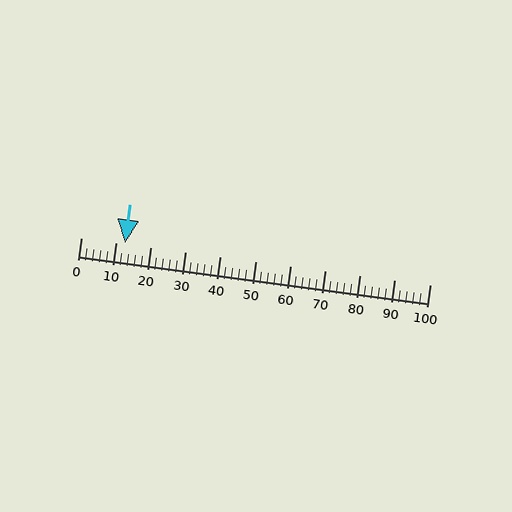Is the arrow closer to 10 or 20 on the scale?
The arrow is closer to 10.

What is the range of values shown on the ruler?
The ruler shows values from 0 to 100.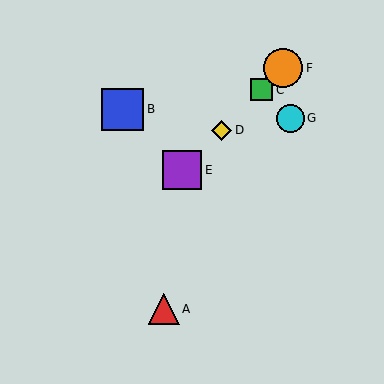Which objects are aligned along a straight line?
Objects C, D, E, F are aligned along a straight line.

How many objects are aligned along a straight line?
4 objects (C, D, E, F) are aligned along a straight line.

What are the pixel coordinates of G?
Object G is at (291, 118).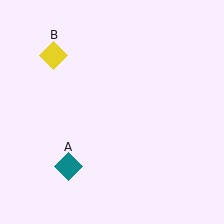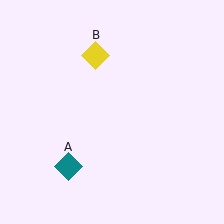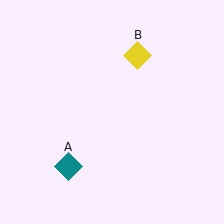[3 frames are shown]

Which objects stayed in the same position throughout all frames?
Teal diamond (object A) remained stationary.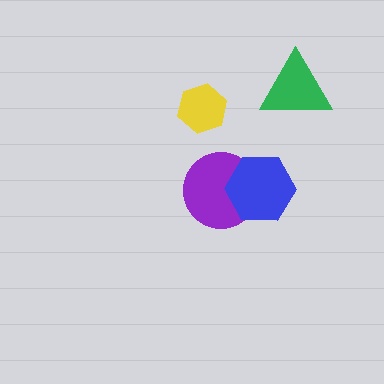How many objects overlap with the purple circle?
1 object overlaps with the purple circle.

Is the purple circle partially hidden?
Yes, it is partially covered by another shape.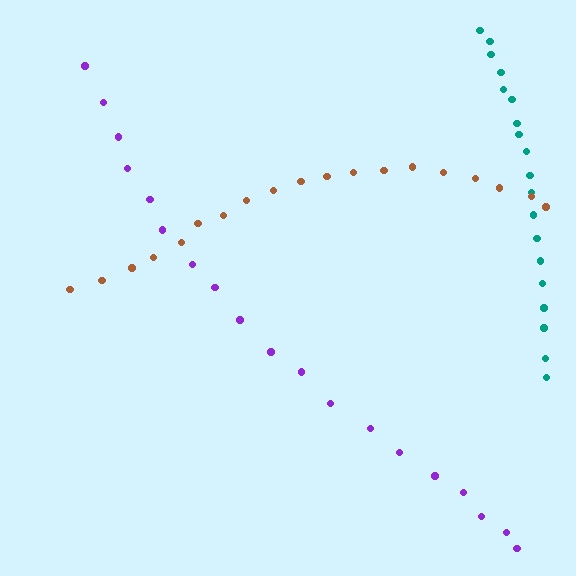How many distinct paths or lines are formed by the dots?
There are 3 distinct paths.